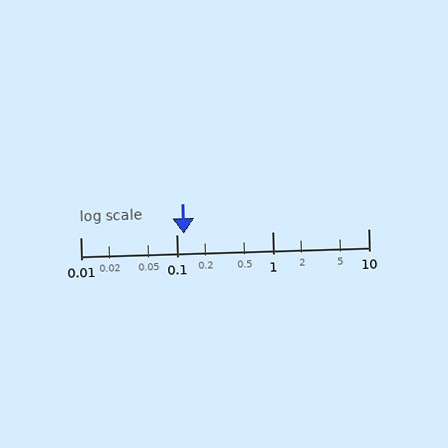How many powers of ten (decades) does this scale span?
The scale spans 3 decades, from 0.01 to 10.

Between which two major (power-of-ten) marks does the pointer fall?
The pointer is between 0.1 and 1.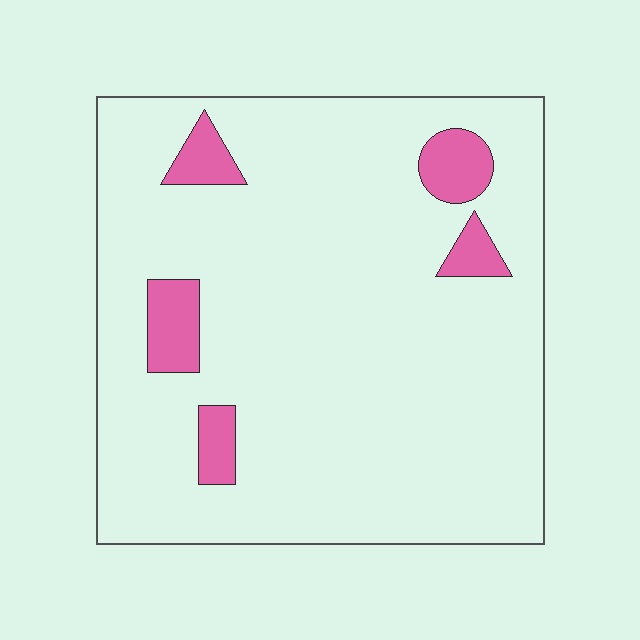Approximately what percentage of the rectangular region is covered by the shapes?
Approximately 10%.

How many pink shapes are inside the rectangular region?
5.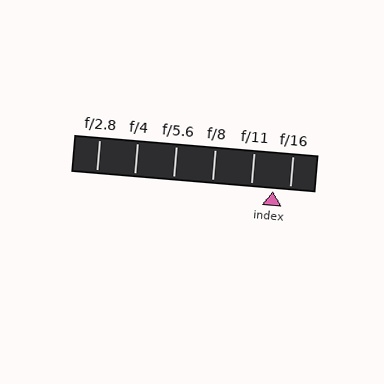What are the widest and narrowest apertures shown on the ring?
The widest aperture shown is f/2.8 and the narrowest is f/16.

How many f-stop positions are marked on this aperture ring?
There are 6 f-stop positions marked.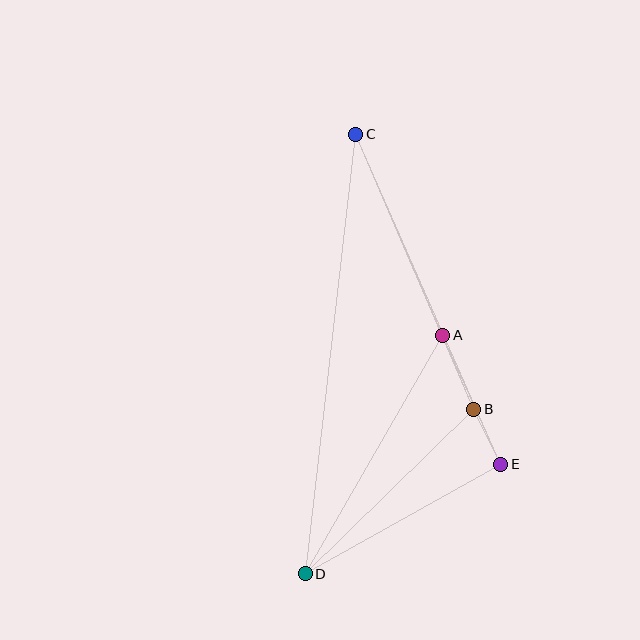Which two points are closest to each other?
Points B and E are closest to each other.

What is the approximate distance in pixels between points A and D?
The distance between A and D is approximately 276 pixels.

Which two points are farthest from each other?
Points C and D are farthest from each other.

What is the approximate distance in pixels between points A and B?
The distance between A and B is approximately 80 pixels.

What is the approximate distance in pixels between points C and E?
The distance between C and E is approximately 360 pixels.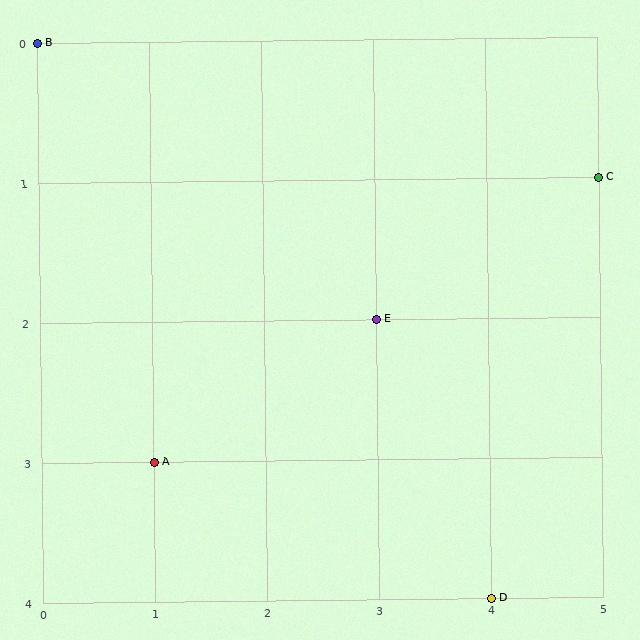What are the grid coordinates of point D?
Point D is at grid coordinates (4, 4).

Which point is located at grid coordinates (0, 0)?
Point B is at (0, 0).